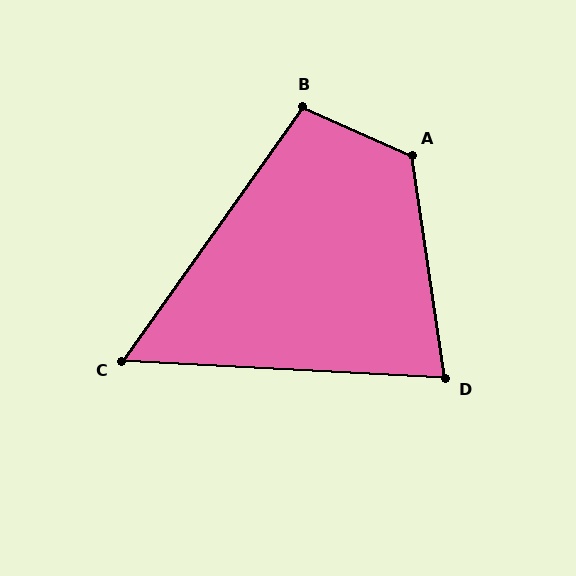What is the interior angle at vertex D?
Approximately 79 degrees (acute).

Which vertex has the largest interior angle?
A, at approximately 122 degrees.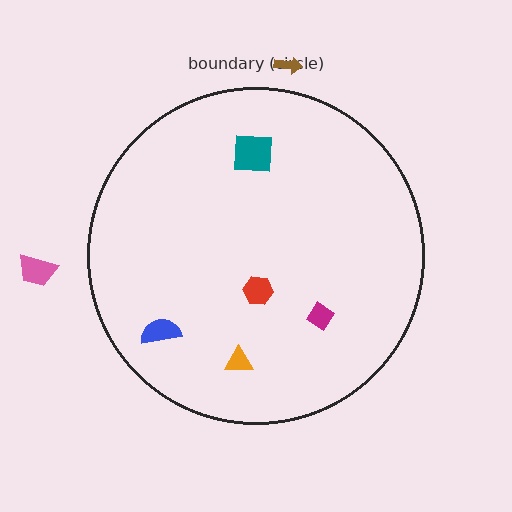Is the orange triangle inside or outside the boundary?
Inside.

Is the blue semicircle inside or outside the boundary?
Inside.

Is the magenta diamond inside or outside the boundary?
Inside.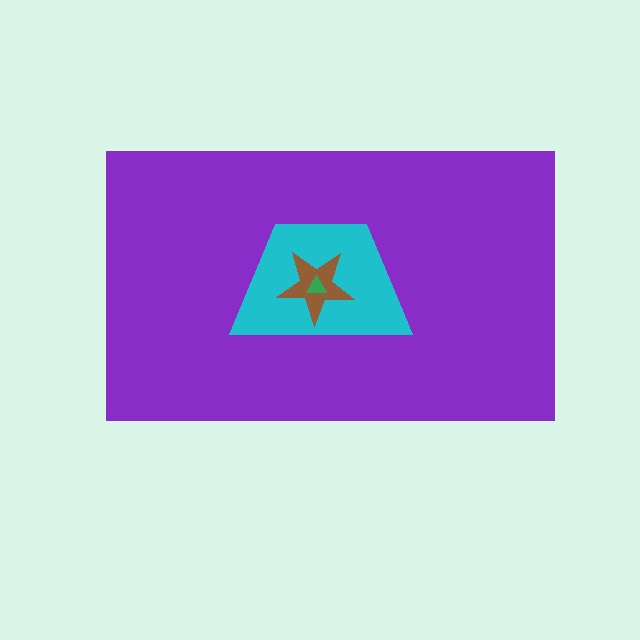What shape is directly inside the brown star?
The green triangle.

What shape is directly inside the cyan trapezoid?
The brown star.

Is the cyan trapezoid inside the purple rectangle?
Yes.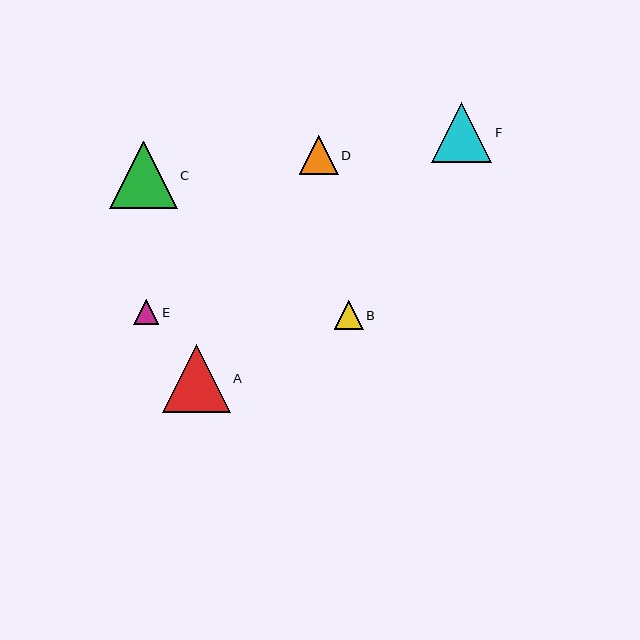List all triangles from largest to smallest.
From largest to smallest: C, A, F, D, B, E.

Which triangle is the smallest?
Triangle E is the smallest with a size of approximately 25 pixels.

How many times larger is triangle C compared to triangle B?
Triangle C is approximately 2.3 times the size of triangle B.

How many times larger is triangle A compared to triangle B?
Triangle A is approximately 2.3 times the size of triangle B.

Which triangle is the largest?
Triangle C is the largest with a size of approximately 68 pixels.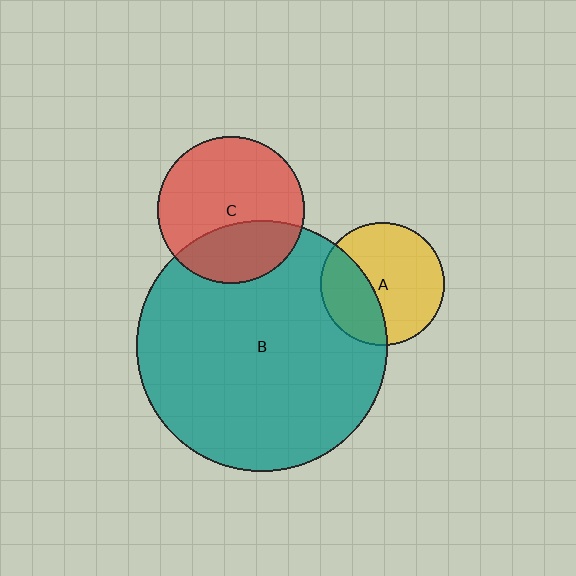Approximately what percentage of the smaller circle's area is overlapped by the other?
Approximately 35%.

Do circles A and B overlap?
Yes.